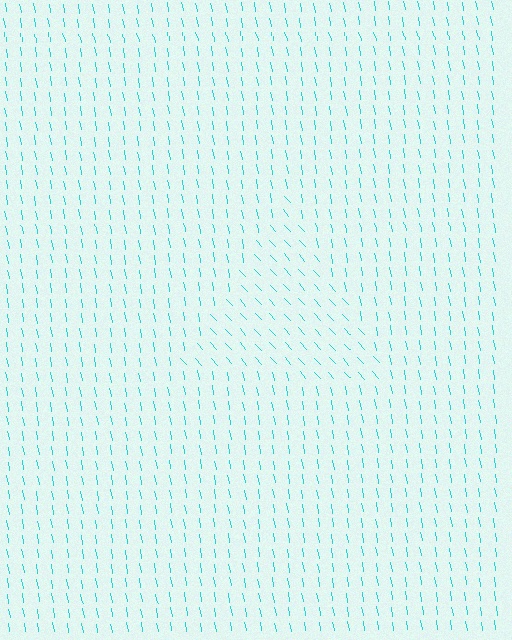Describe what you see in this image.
The image is filled with small cyan line segments. A triangle region in the image has lines oriented differently from the surrounding lines, creating a visible texture boundary.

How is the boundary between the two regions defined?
The boundary is defined purely by a change in line orientation (approximately 32 degrees difference). All lines are the same color and thickness.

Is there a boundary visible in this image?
Yes, there is a texture boundary formed by a change in line orientation.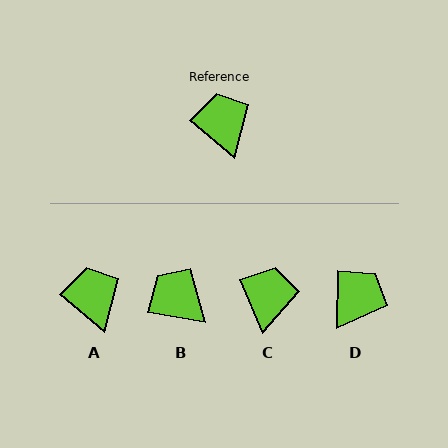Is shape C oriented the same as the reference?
No, it is off by about 27 degrees.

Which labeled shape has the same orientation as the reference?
A.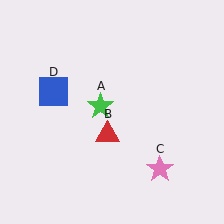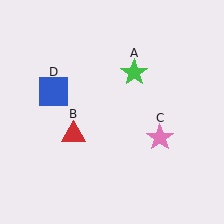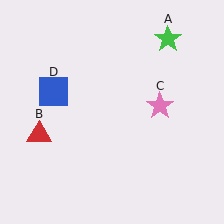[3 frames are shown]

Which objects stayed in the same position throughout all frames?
Blue square (object D) remained stationary.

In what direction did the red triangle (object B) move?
The red triangle (object B) moved left.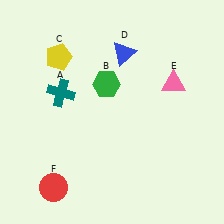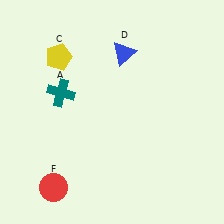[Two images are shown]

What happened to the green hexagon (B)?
The green hexagon (B) was removed in Image 2. It was in the top-left area of Image 1.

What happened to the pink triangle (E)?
The pink triangle (E) was removed in Image 2. It was in the top-right area of Image 1.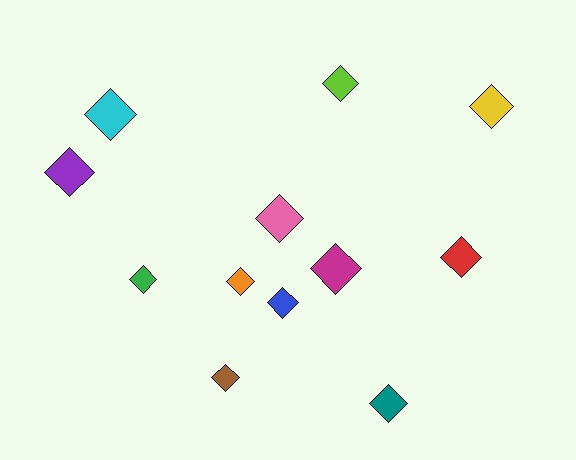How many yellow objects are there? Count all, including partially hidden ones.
There is 1 yellow object.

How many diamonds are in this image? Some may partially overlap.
There are 12 diamonds.